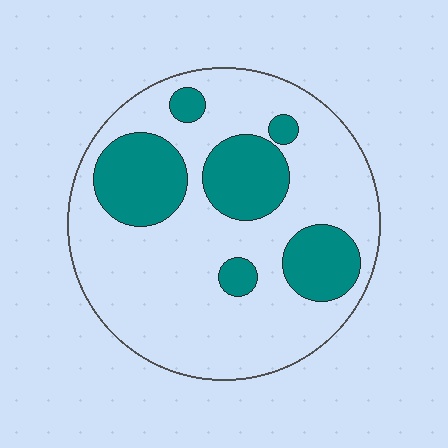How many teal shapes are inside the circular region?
6.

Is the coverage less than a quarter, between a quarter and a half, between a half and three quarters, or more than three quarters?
Between a quarter and a half.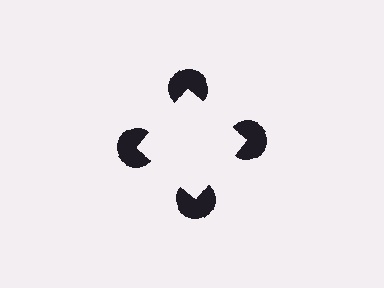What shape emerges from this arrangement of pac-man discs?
An illusory square — its edges are inferred from the aligned wedge cuts in the pac-man discs, not physically drawn.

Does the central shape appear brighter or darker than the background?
It typically appears slightly brighter than the background, even though no actual brightness change is drawn.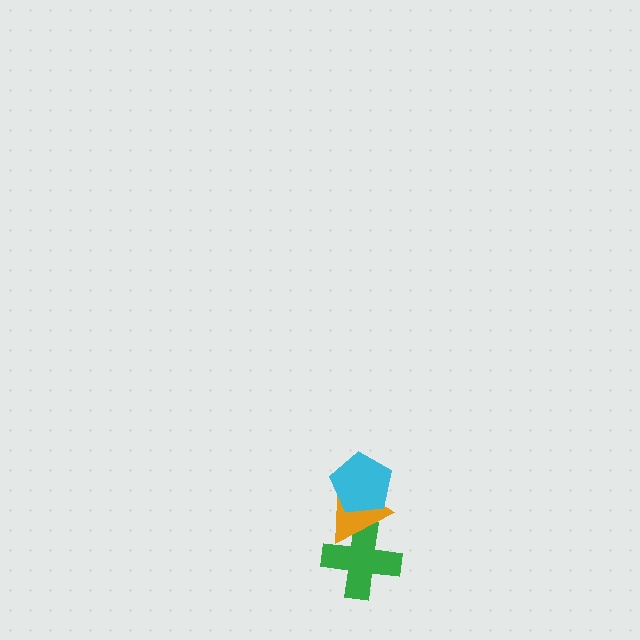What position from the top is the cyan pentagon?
The cyan pentagon is 1st from the top.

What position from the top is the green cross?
The green cross is 3rd from the top.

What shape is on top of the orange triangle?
The cyan pentagon is on top of the orange triangle.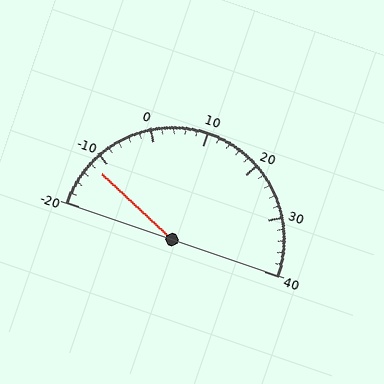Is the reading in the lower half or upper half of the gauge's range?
The reading is in the lower half of the range (-20 to 40).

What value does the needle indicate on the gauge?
The needle indicates approximately -12.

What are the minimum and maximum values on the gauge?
The gauge ranges from -20 to 40.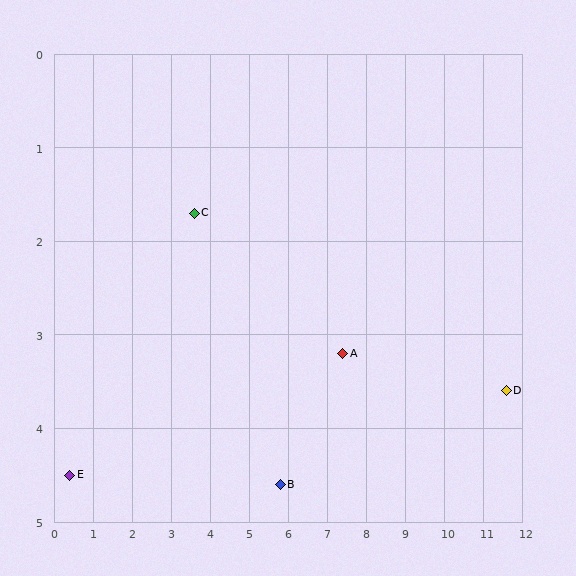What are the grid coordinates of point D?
Point D is at approximately (11.6, 3.6).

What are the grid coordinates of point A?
Point A is at approximately (7.4, 3.2).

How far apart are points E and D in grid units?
Points E and D are about 11.2 grid units apart.